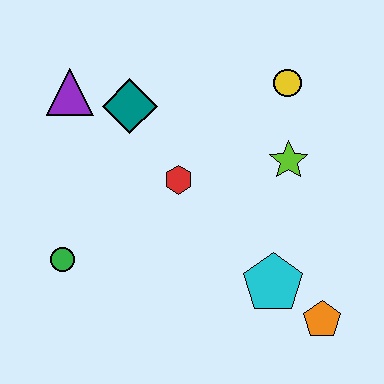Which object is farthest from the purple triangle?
The orange pentagon is farthest from the purple triangle.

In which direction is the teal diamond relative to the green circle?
The teal diamond is above the green circle.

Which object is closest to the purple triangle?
The teal diamond is closest to the purple triangle.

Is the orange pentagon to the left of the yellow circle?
No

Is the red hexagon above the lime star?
No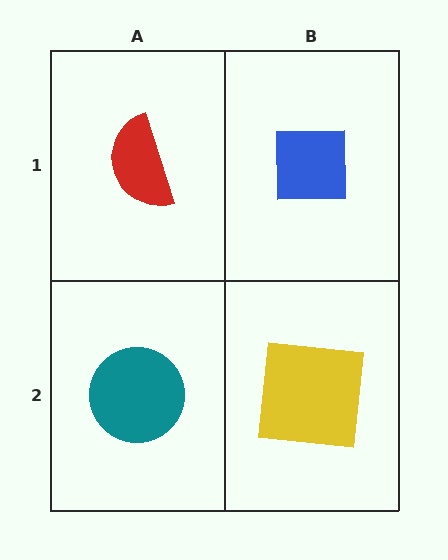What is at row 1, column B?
A blue square.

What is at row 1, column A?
A red semicircle.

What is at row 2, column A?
A teal circle.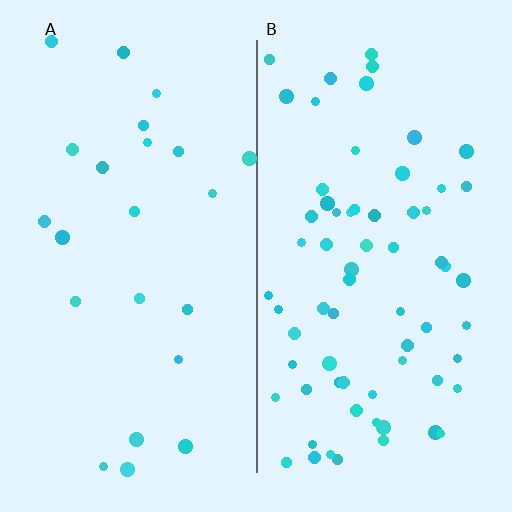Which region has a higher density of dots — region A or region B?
B (the right).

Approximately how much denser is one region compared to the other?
Approximately 3.0× — region B over region A.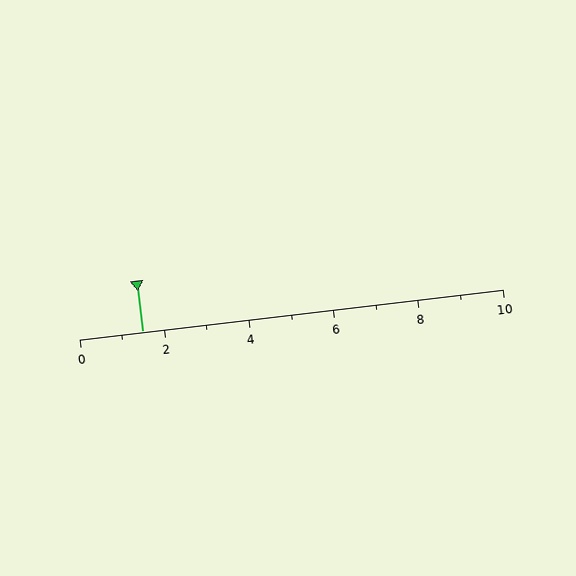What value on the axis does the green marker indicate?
The marker indicates approximately 1.5.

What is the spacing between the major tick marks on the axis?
The major ticks are spaced 2 apart.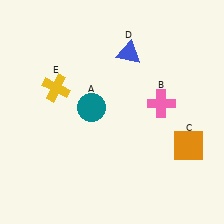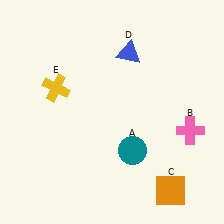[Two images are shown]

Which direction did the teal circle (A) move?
The teal circle (A) moved down.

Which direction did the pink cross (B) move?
The pink cross (B) moved right.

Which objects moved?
The objects that moved are: the teal circle (A), the pink cross (B), the orange square (C).